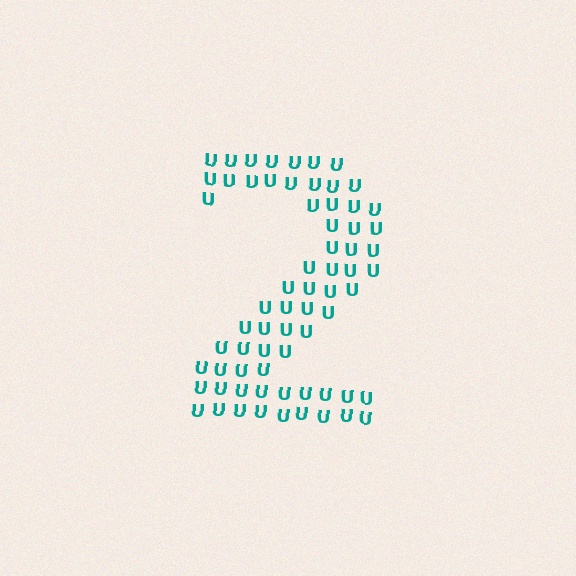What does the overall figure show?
The overall figure shows the digit 2.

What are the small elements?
The small elements are letter U's.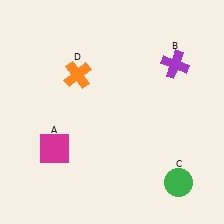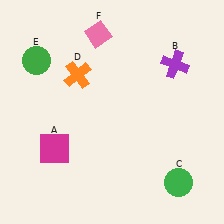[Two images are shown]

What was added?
A green circle (E), a pink diamond (F) were added in Image 2.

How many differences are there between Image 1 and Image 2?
There are 2 differences between the two images.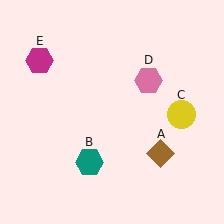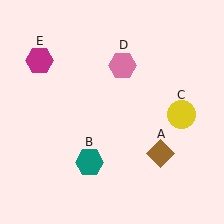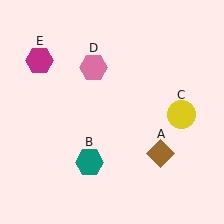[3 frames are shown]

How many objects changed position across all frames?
1 object changed position: pink hexagon (object D).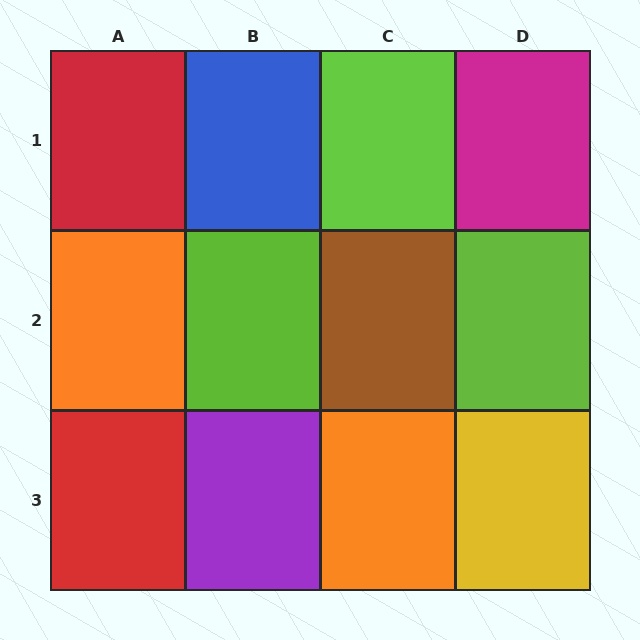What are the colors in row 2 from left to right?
Orange, lime, brown, lime.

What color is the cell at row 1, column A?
Red.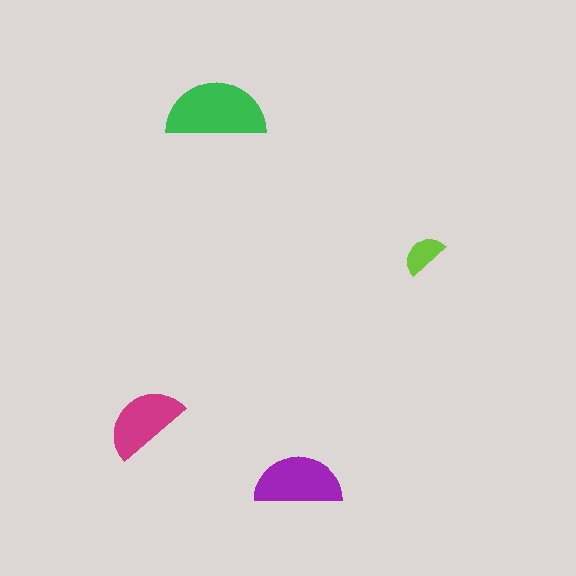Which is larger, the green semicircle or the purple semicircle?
The green one.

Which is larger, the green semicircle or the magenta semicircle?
The green one.